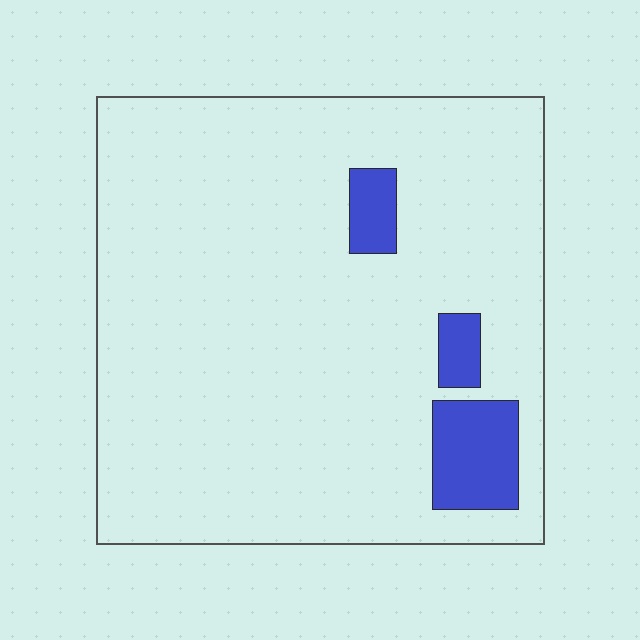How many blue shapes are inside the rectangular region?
3.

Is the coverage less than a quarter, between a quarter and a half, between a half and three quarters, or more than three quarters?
Less than a quarter.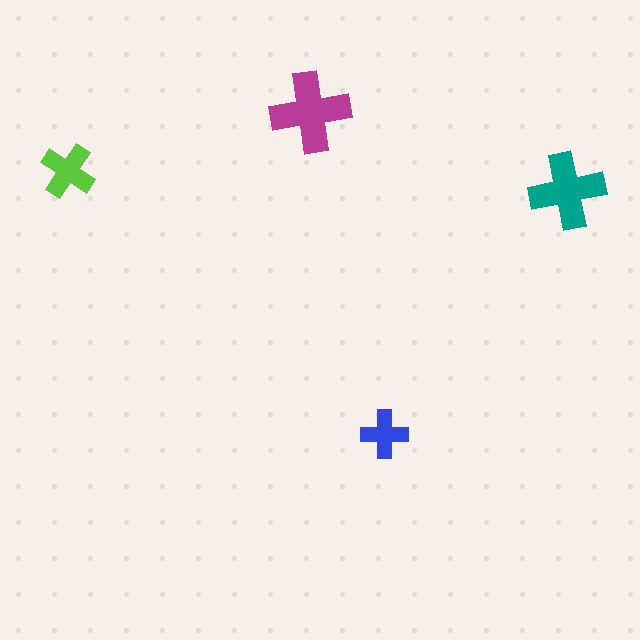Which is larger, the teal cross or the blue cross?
The teal one.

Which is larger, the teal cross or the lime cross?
The teal one.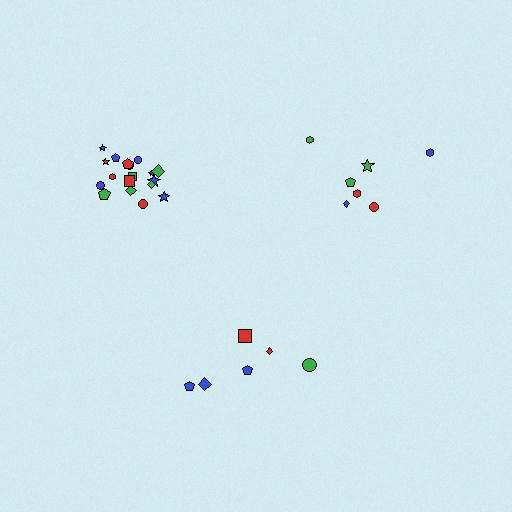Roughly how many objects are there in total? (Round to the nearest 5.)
Roughly 30 objects in total.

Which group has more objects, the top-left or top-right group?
The top-left group.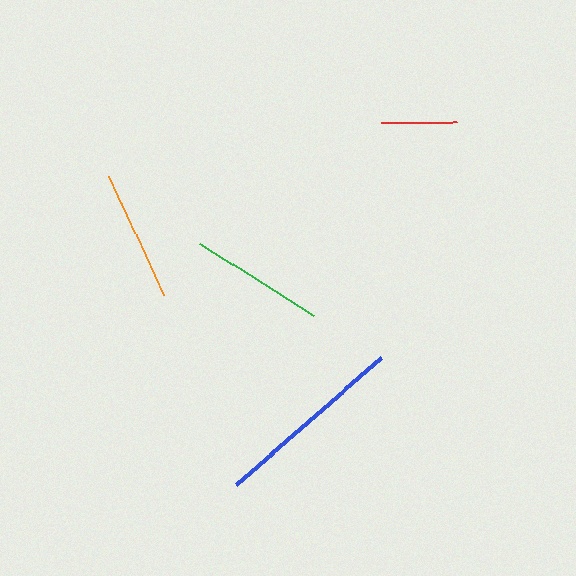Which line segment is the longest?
The blue line is the longest at approximately 193 pixels.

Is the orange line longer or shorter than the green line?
The green line is longer than the orange line.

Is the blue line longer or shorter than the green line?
The blue line is longer than the green line.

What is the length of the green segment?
The green segment is approximately 136 pixels long.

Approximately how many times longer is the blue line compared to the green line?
The blue line is approximately 1.4 times the length of the green line.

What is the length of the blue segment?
The blue segment is approximately 193 pixels long.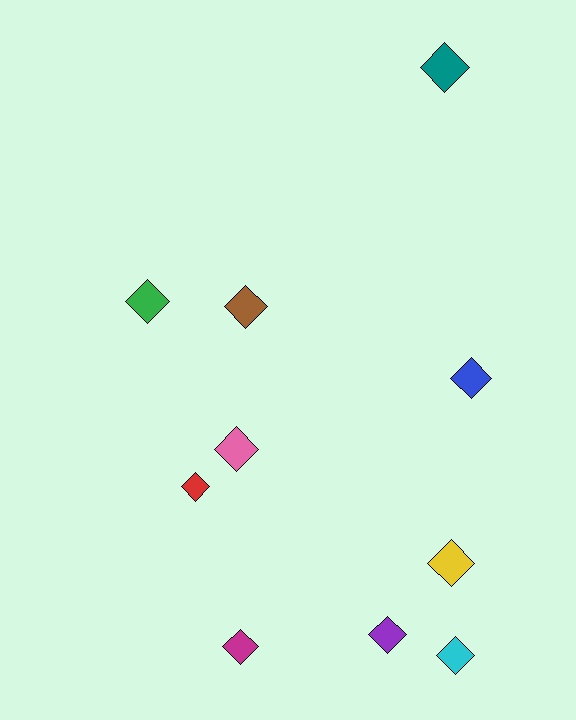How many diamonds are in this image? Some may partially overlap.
There are 10 diamonds.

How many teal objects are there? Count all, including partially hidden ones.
There is 1 teal object.